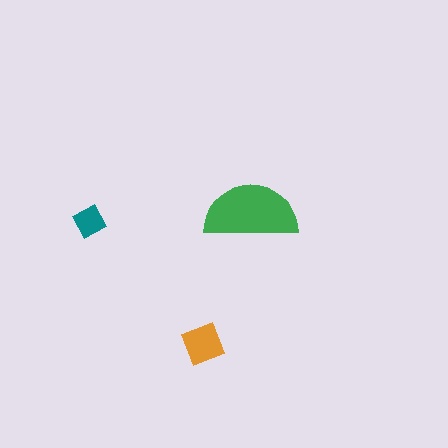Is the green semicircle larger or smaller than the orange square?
Larger.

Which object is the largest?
The green semicircle.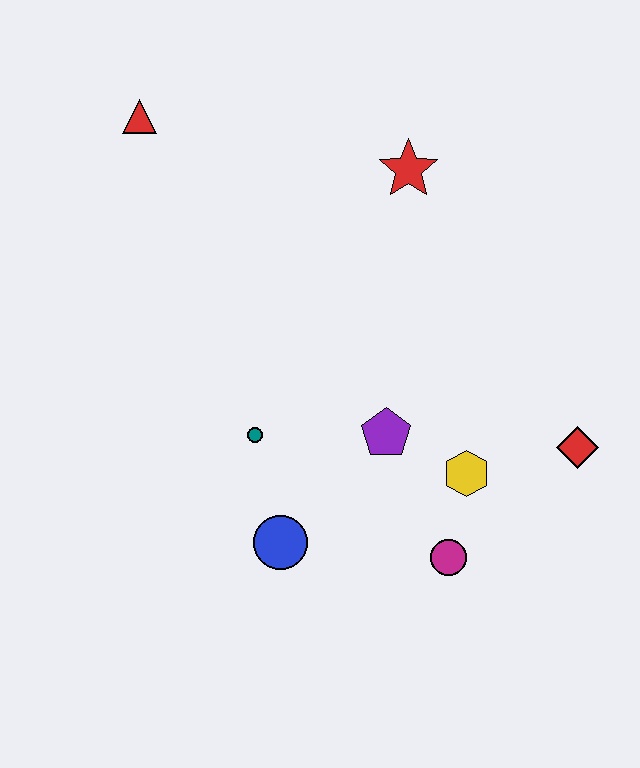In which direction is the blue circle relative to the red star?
The blue circle is below the red star.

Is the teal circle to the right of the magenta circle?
No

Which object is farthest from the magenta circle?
The red triangle is farthest from the magenta circle.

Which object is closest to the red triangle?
The red star is closest to the red triangle.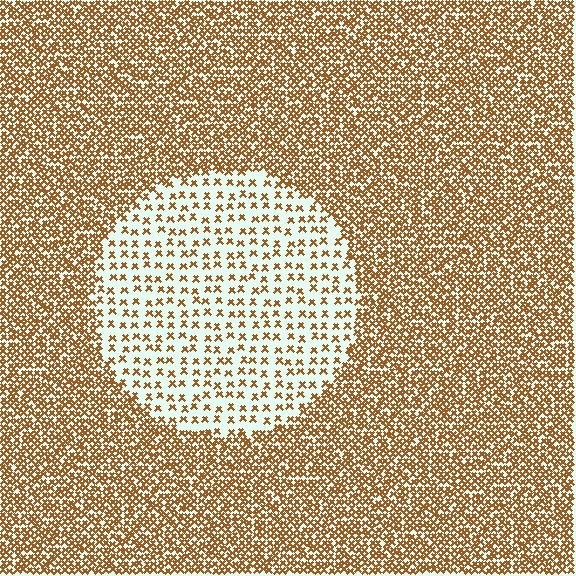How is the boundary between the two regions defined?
The boundary is defined by a change in element density (approximately 3.0x ratio). All elements are the same color, size, and shape.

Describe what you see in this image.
The image contains small brown elements arranged at two different densities. A circle-shaped region is visible where the elements are less densely packed than the surrounding area.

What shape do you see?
I see a circle.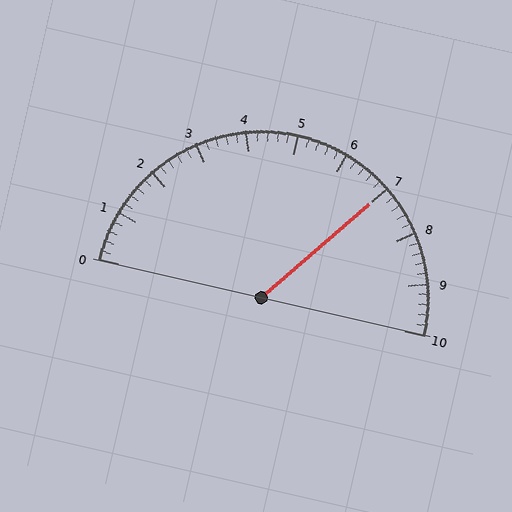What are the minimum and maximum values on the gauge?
The gauge ranges from 0 to 10.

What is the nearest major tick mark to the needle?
The nearest major tick mark is 7.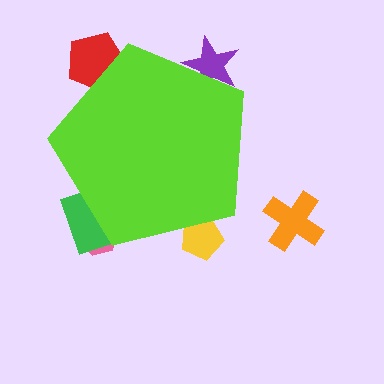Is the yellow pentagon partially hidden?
Yes, the yellow pentagon is partially hidden behind the lime pentagon.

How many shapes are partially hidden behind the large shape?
5 shapes are partially hidden.